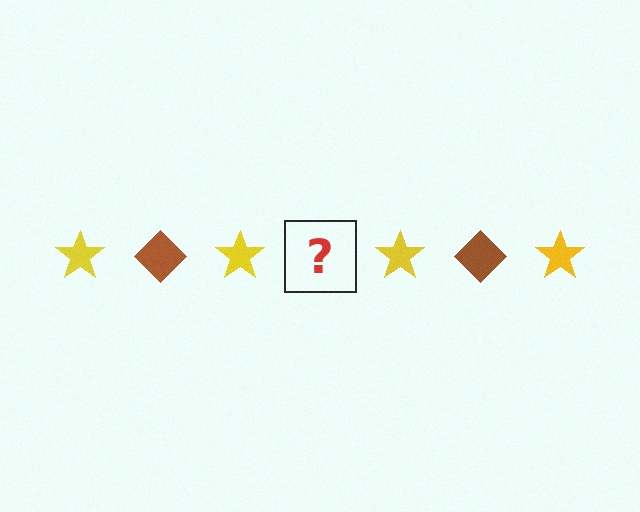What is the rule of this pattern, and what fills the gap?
The rule is that the pattern alternates between yellow star and brown diamond. The gap should be filled with a brown diamond.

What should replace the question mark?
The question mark should be replaced with a brown diamond.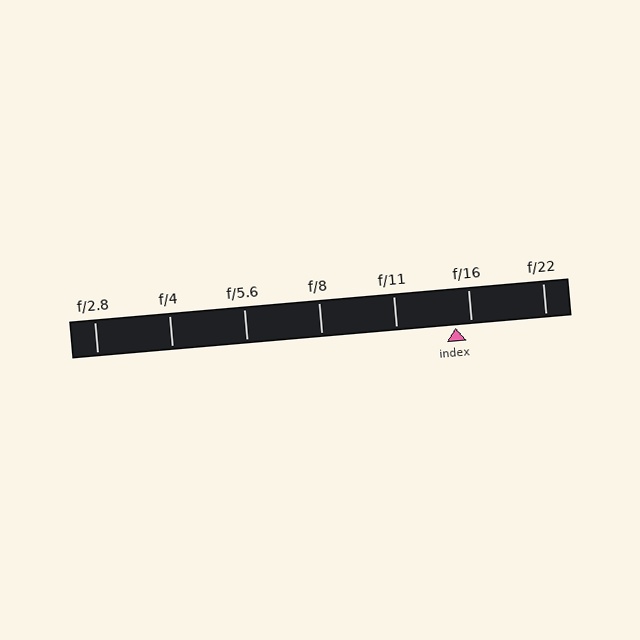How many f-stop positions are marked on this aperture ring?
There are 7 f-stop positions marked.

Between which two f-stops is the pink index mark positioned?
The index mark is between f/11 and f/16.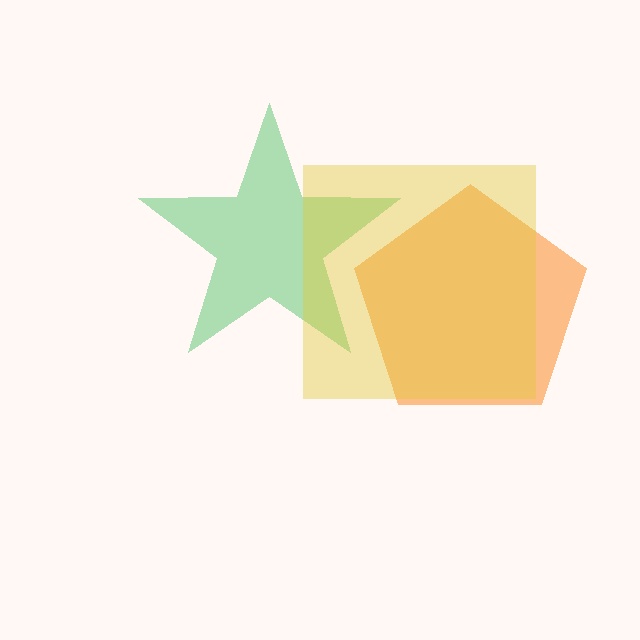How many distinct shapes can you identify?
There are 3 distinct shapes: a green star, an orange pentagon, a yellow square.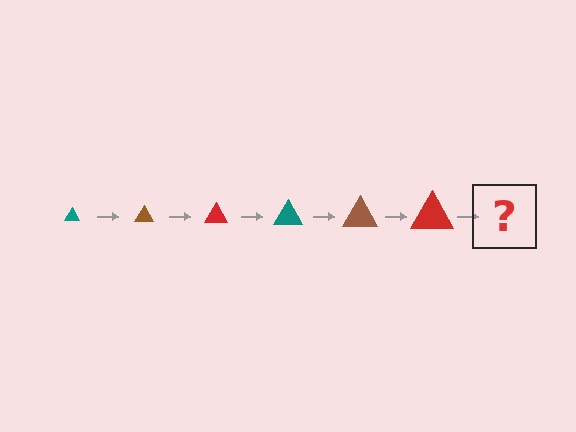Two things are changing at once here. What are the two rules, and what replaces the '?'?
The two rules are that the triangle grows larger each step and the color cycles through teal, brown, and red. The '?' should be a teal triangle, larger than the previous one.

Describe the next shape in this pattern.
It should be a teal triangle, larger than the previous one.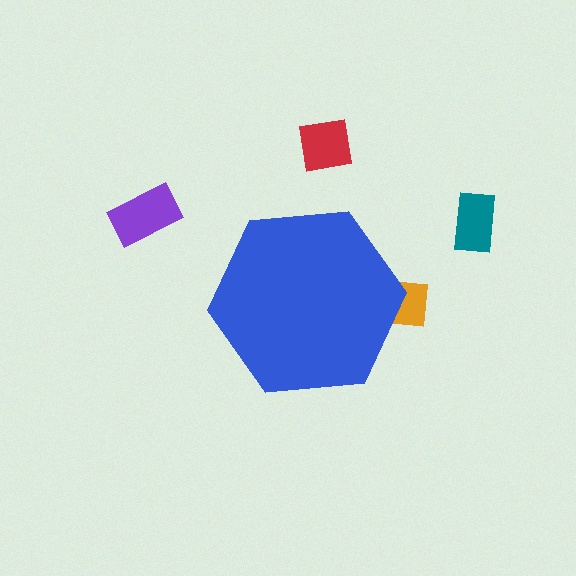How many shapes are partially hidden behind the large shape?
1 shape is partially hidden.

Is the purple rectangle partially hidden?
No, the purple rectangle is fully visible.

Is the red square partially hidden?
No, the red square is fully visible.